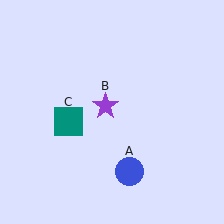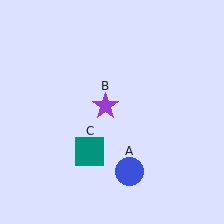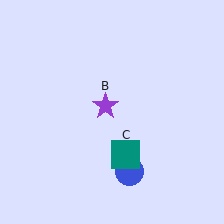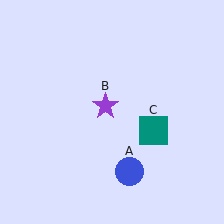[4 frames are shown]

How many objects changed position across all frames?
1 object changed position: teal square (object C).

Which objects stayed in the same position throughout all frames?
Blue circle (object A) and purple star (object B) remained stationary.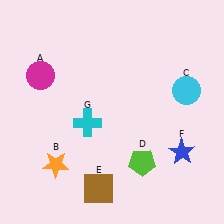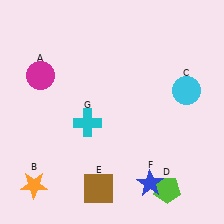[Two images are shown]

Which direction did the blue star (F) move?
The blue star (F) moved left.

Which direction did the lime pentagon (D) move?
The lime pentagon (D) moved down.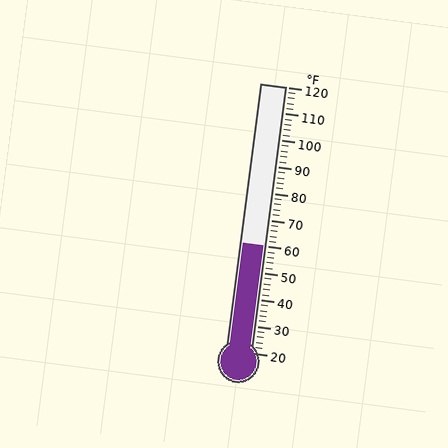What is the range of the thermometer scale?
The thermometer scale ranges from 20°F to 120°F.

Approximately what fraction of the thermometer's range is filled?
The thermometer is filled to approximately 40% of its range.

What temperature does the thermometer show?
The thermometer shows approximately 60°F.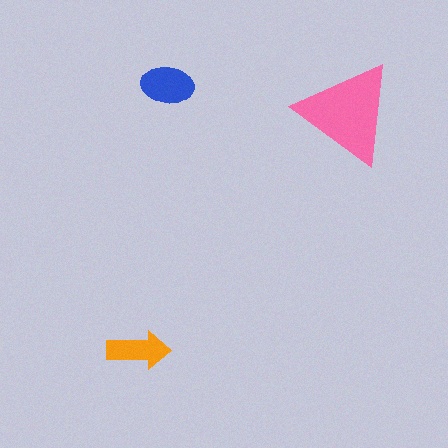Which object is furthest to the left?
The orange arrow is leftmost.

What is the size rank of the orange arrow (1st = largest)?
3rd.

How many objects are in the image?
There are 3 objects in the image.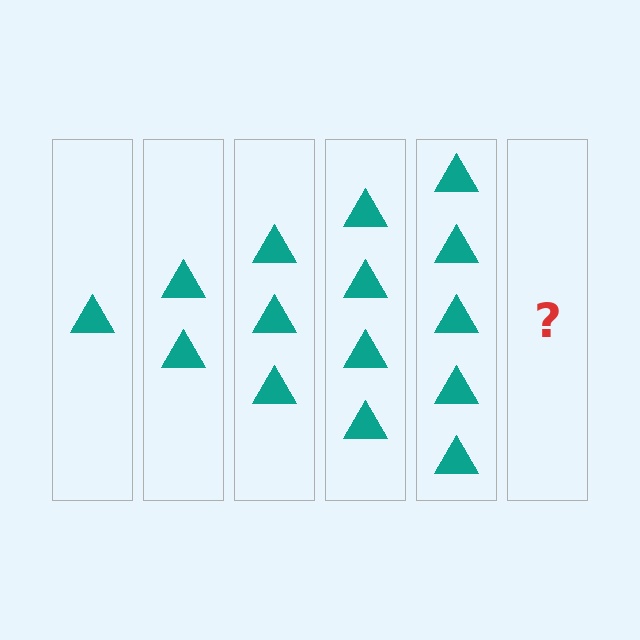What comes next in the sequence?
The next element should be 6 triangles.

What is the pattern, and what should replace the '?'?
The pattern is that each step adds one more triangle. The '?' should be 6 triangles.